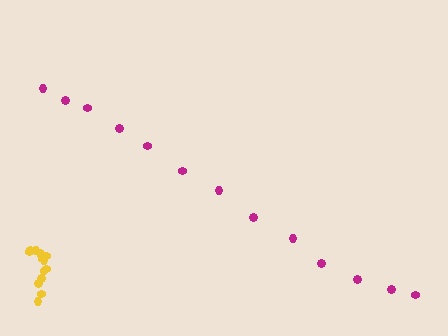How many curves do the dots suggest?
There are 2 distinct paths.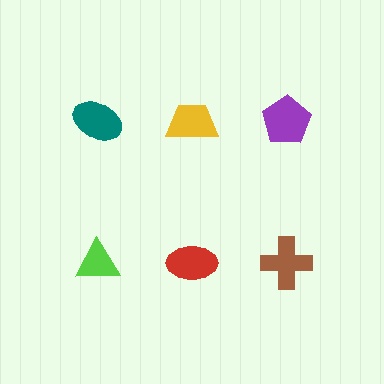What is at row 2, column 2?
A red ellipse.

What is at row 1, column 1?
A teal ellipse.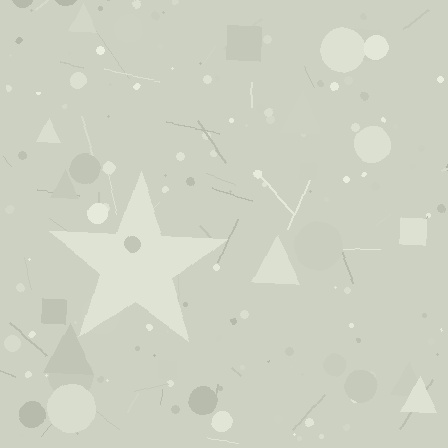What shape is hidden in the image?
A star is hidden in the image.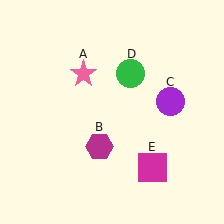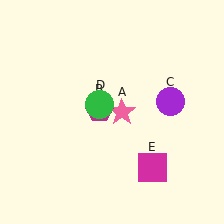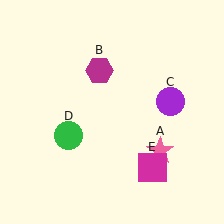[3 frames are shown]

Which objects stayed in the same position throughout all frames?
Purple circle (object C) and magenta square (object E) remained stationary.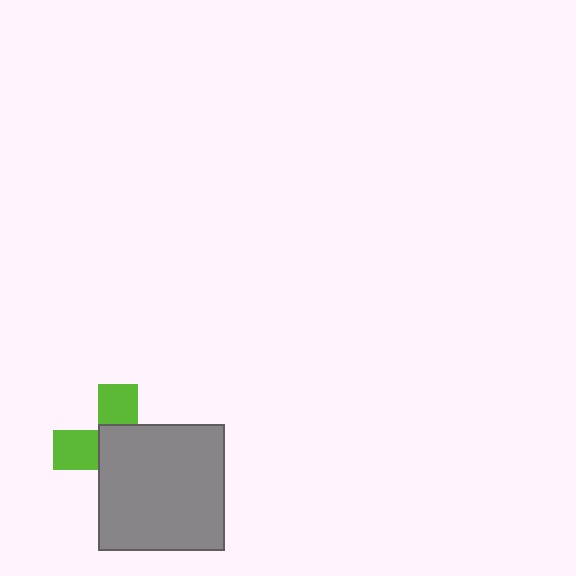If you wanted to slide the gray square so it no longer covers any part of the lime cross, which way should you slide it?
Slide it toward the lower-right — that is the most direct way to separate the two shapes.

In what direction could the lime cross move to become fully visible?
The lime cross could move toward the upper-left. That would shift it out from behind the gray square entirely.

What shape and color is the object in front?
The object in front is a gray square.